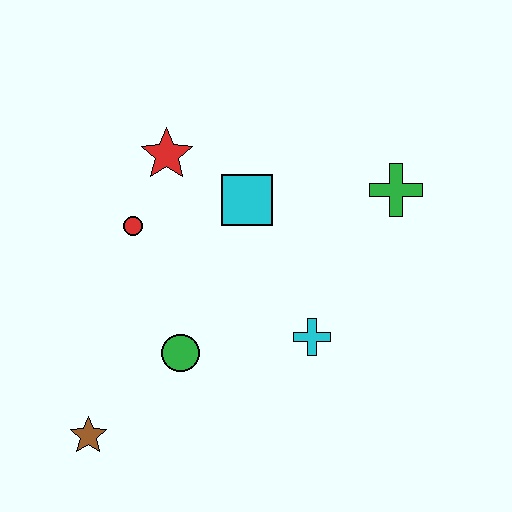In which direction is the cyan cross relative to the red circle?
The cyan cross is to the right of the red circle.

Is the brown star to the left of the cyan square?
Yes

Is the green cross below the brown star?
No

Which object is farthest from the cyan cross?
The brown star is farthest from the cyan cross.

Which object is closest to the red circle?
The red star is closest to the red circle.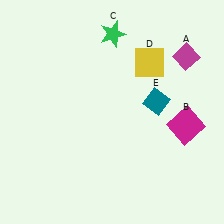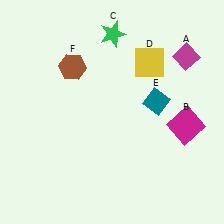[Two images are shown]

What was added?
A brown hexagon (F) was added in Image 2.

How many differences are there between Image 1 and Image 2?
There is 1 difference between the two images.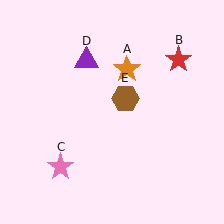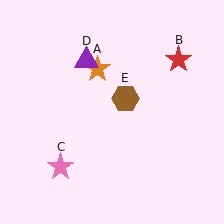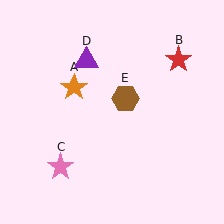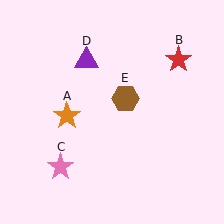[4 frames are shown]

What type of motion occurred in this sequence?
The orange star (object A) rotated counterclockwise around the center of the scene.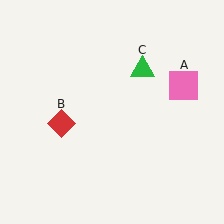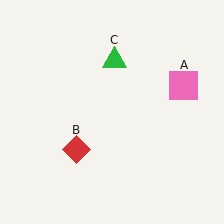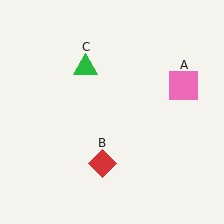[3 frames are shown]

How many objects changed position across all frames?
2 objects changed position: red diamond (object B), green triangle (object C).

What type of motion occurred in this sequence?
The red diamond (object B), green triangle (object C) rotated counterclockwise around the center of the scene.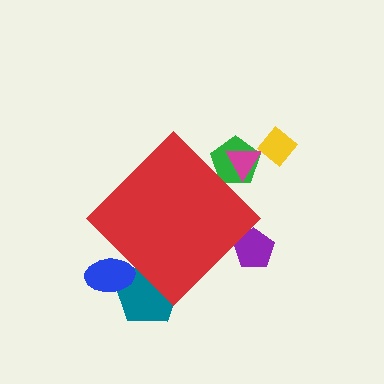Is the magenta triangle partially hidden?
Yes, the magenta triangle is partially hidden behind the red diamond.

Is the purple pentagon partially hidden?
Yes, the purple pentagon is partially hidden behind the red diamond.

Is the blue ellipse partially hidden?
Yes, the blue ellipse is partially hidden behind the red diamond.